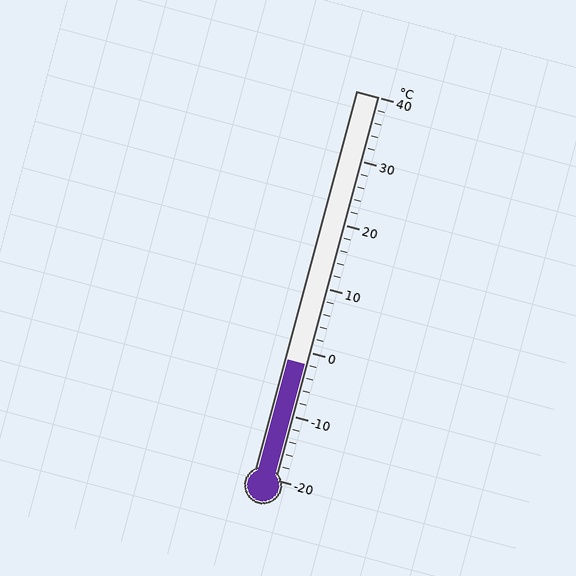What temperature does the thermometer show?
The thermometer shows approximately -2°C.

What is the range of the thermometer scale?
The thermometer scale ranges from -20°C to 40°C.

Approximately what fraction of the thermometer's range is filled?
The thermometer is filled to approximately 30% of its range.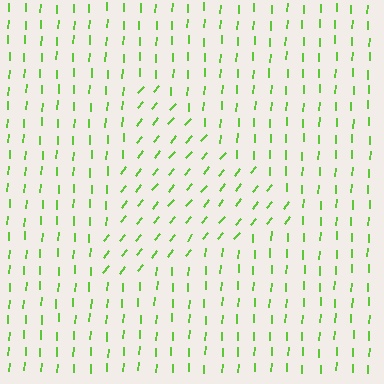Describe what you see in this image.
The image is filled with small lime line segments. A triangle region in the image has lines oriented differently from the surrounding lines, creating a visible texture boundary.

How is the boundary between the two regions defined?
The boundary is defined purely by a change in line orientation (approximately 36 degrees difference). All lines are the same color and thickness.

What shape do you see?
I see a triangle.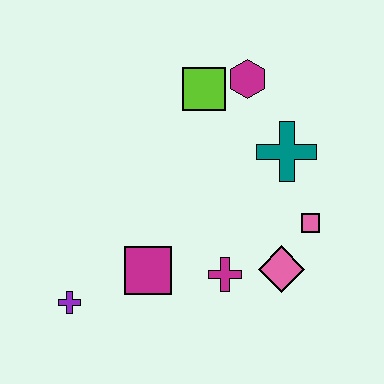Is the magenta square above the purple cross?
Yes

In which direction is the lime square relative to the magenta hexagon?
The lime square is to the left of the magenta hexagon.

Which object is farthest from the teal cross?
The purple cross is farthest from the teal cross.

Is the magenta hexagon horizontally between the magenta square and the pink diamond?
Yes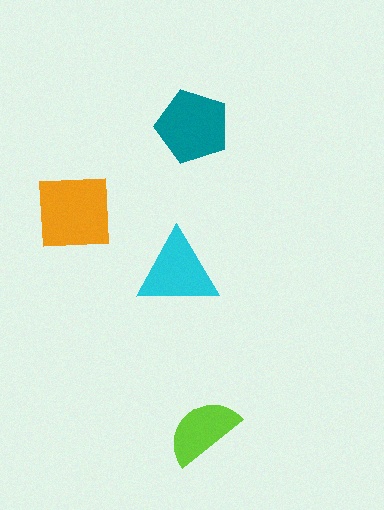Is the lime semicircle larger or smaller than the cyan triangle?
Smaller.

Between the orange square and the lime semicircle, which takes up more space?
The orange square.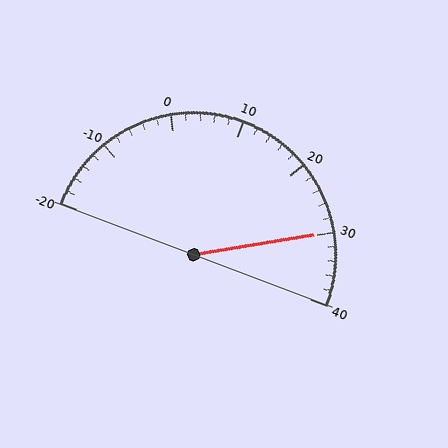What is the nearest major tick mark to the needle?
The nearest major tick mark is 30.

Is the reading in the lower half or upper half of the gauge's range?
The reading is in the upper half of the range (-20 to 40).